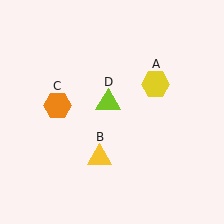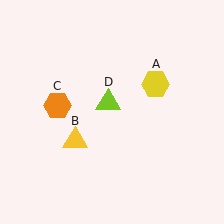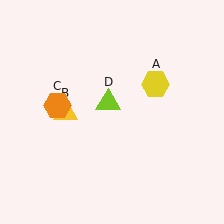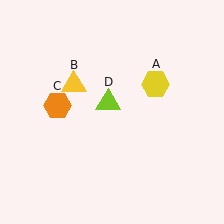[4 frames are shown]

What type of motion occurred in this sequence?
The yellow triangle (object B) rotated clockwise around the center of the scene.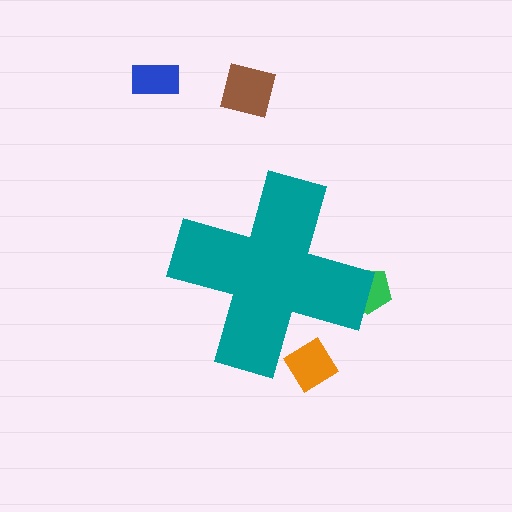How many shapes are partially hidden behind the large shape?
2 shapes are partially hidden.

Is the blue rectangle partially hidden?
No, the blue rectangle is fully visible.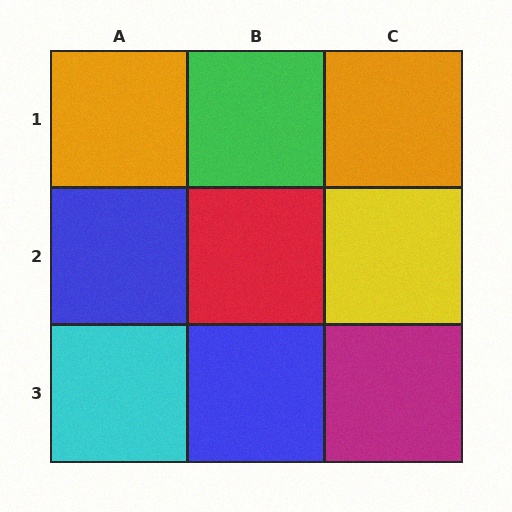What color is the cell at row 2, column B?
Red.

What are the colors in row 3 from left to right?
Cyan, blue, magenta.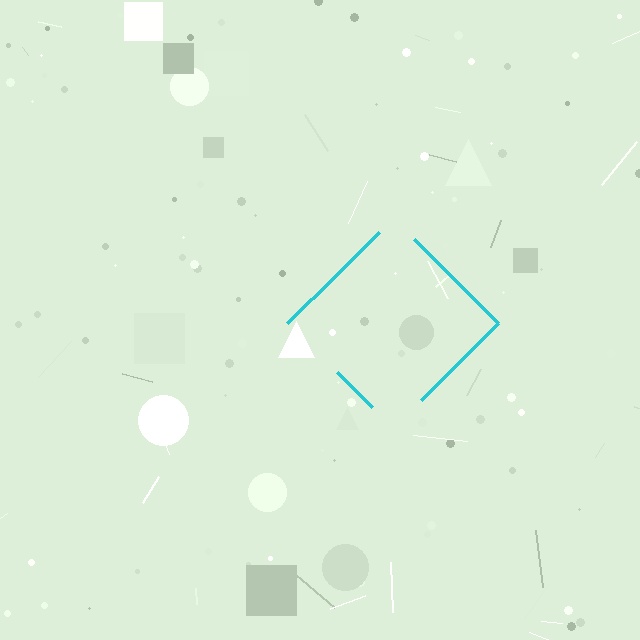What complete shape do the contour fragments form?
The contour fragments form a diamond.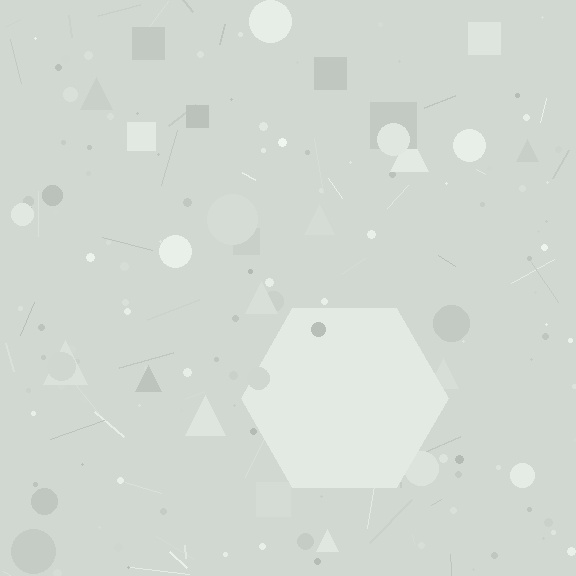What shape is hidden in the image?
A hexagon is hidden in the image.